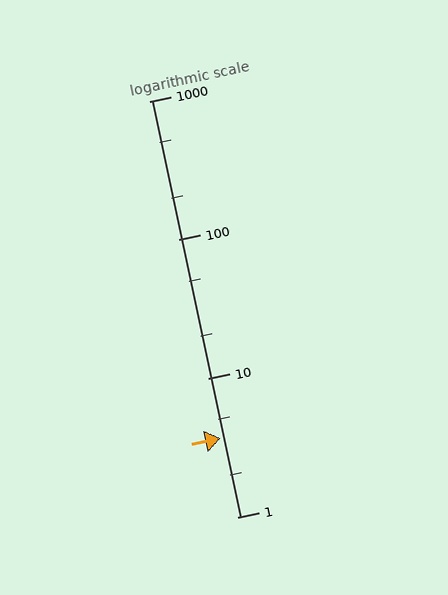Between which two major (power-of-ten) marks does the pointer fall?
The pointer is between 1 and 10.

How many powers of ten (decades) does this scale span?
The scale spans 3 decades, from 1 to 1000.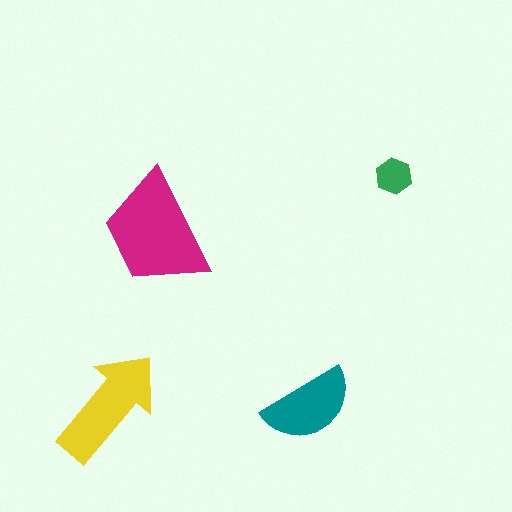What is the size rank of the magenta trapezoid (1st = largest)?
1st.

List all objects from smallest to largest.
The green hexagon, the teal semicircle, the yellow arrow, the magenta trapezoid.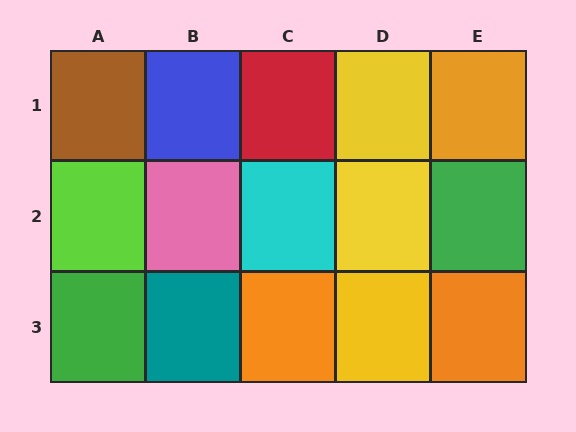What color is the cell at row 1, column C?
Red.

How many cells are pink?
1 cell is pink.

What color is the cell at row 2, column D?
Yellow.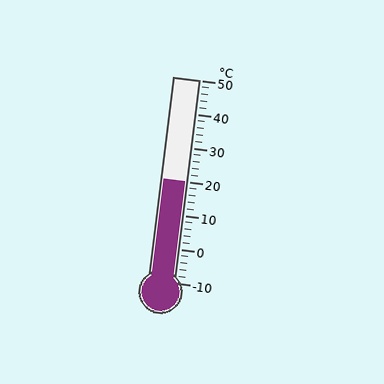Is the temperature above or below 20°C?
The temperature is at 20°C.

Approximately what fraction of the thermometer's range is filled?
The thermometer is filled to approximately 50% of its range.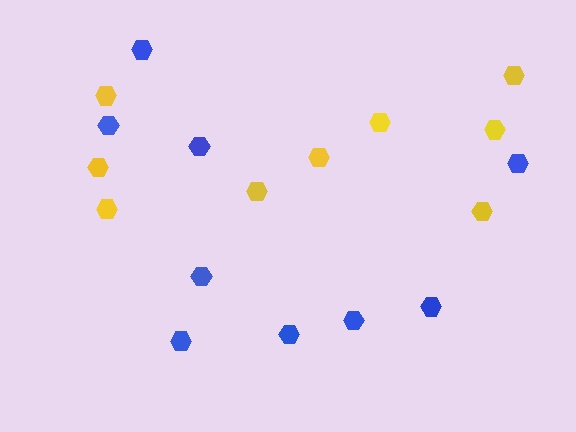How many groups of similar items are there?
There are 2 groups: one group of yellow hexagons (9) and one group of blue hexagons (9).